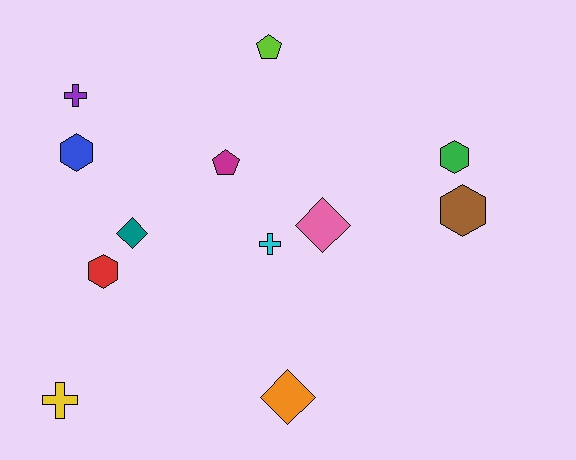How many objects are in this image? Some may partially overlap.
There are 12 objects.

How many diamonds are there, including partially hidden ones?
There are 3 diamonds.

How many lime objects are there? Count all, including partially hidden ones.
There is 1 lime object.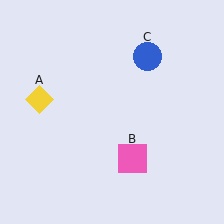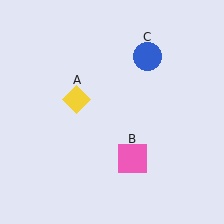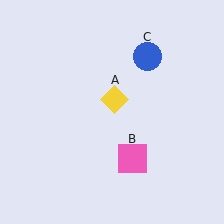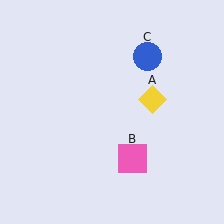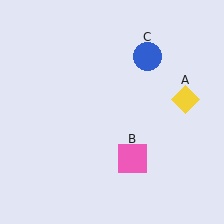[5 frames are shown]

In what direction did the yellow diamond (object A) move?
The yellow diamond (object A) moved right.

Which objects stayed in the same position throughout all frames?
Pink square (object B) and blue circle (object C) remained stationary.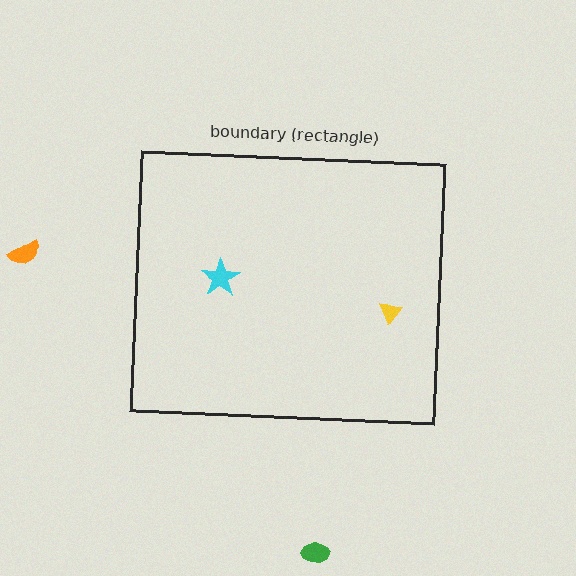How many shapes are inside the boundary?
2 inside, 2 outside.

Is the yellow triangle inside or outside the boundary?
Inside.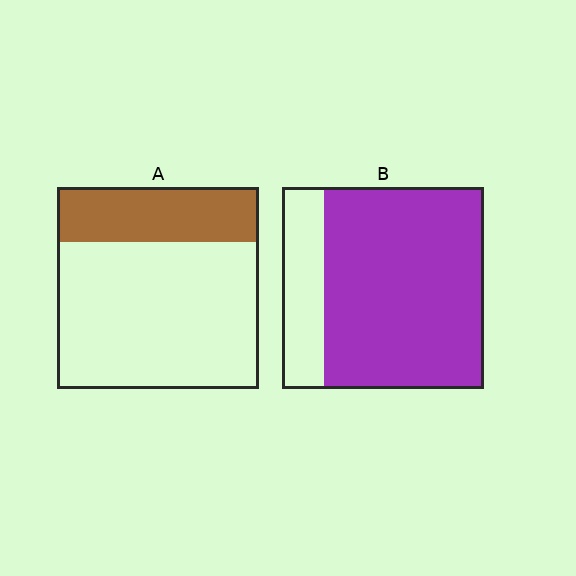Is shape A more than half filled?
No.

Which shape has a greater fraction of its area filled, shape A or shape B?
Shape B.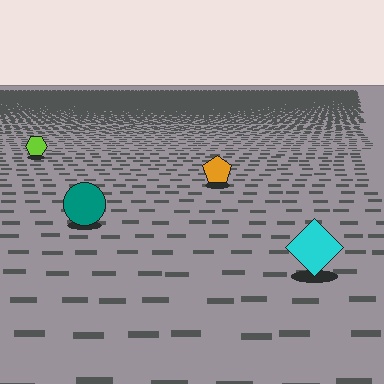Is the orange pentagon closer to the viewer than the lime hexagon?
Yes. The orange pentagon is closer — you can tell from the texture gradient: the ground texture is coarser near it.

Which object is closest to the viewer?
The cyan diamond is closest. The texture marks near it are larger and more spread out.